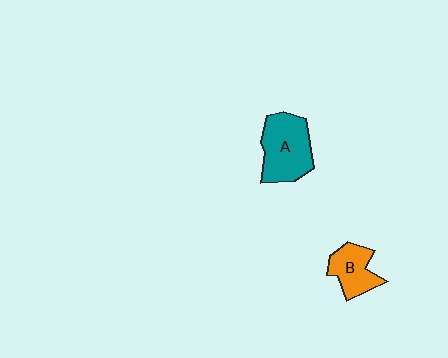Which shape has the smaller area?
Shape B (orange).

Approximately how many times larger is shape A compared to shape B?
Approximately 1.6 times.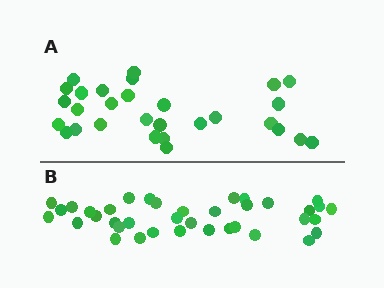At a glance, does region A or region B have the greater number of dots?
Region B (the bottom region) has more dots.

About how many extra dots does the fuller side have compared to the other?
Region B has roughly 8 or so more dots than region A.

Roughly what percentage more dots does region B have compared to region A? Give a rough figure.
About 30% more.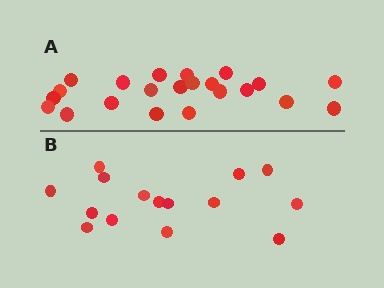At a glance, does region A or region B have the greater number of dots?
Region A (the top region) has more dots.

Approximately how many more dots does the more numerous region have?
Region A has roughly 8 or so more dots than region B.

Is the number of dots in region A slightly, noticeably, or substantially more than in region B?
Region A has substantially more. The ratio is roughly 1.5 to 1.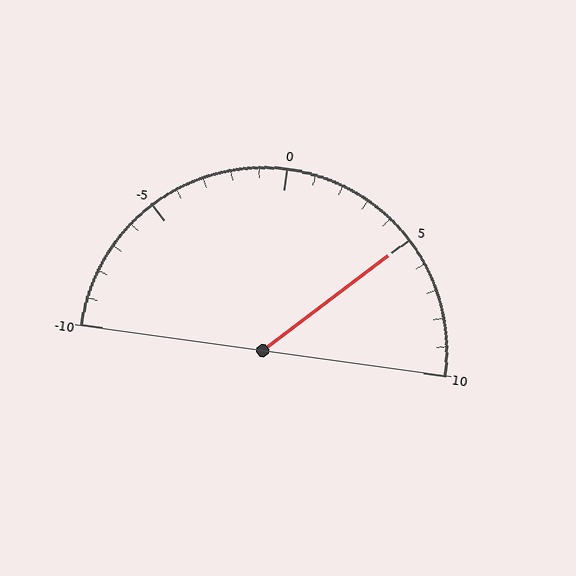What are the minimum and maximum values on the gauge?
The gauge ranges from -10 to 10.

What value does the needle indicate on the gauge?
The needle indicates approximately 5.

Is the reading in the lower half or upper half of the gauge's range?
The reading is in the upper half of the range (-10 to 10).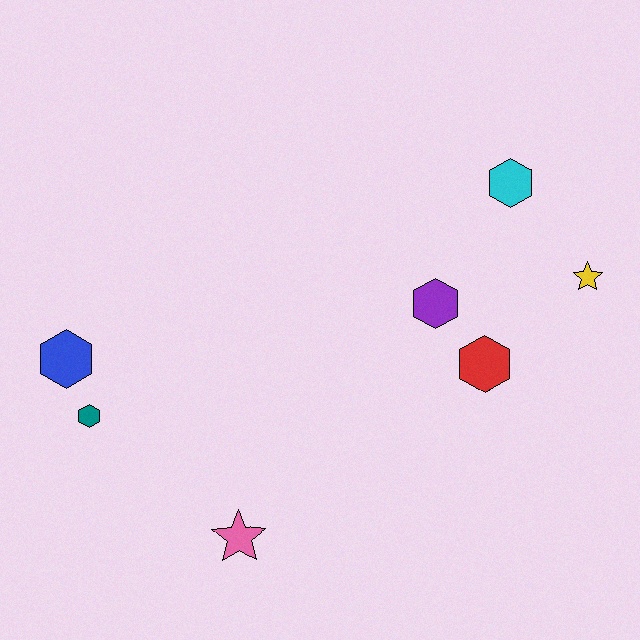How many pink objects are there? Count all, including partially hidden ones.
There is 1 pink object.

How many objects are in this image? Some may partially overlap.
There are 7 objects.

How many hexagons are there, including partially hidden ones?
There are 5 hexagons.